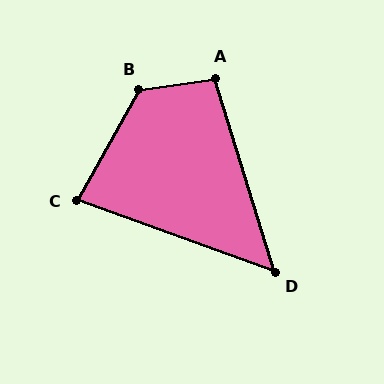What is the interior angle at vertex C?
Approximately 81 degrees (acute).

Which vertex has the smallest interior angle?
D, at approximately 53 degrees.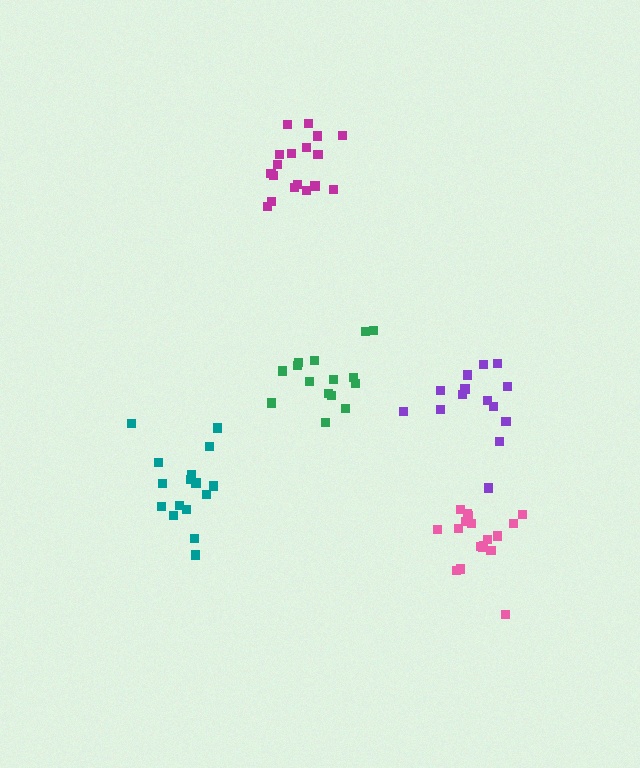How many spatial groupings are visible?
There are 5 spatial groupings.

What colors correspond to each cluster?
The clusters are colored: green, teal, magenta, pink, purple.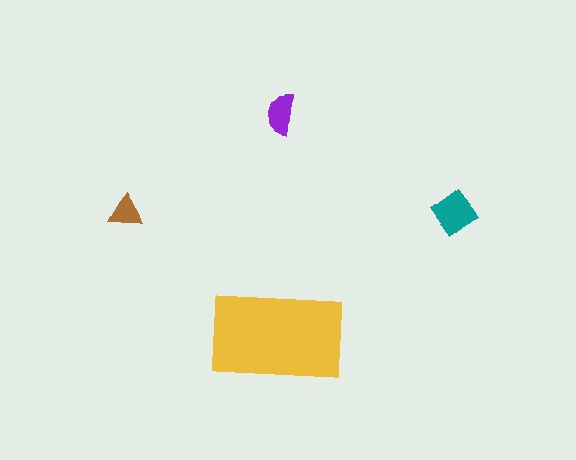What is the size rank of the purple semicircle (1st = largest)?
3rd.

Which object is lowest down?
The yellow rectangle is bottommost.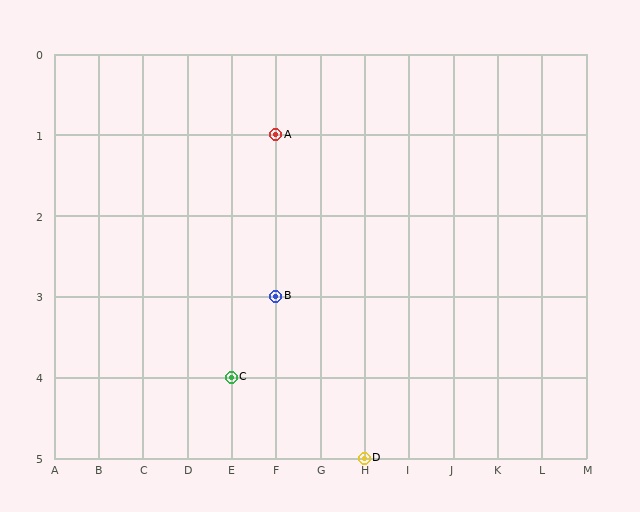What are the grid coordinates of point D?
Point D is at grid coordinates (H, 5).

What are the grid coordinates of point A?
Point A is at grid coordinates (F, 1).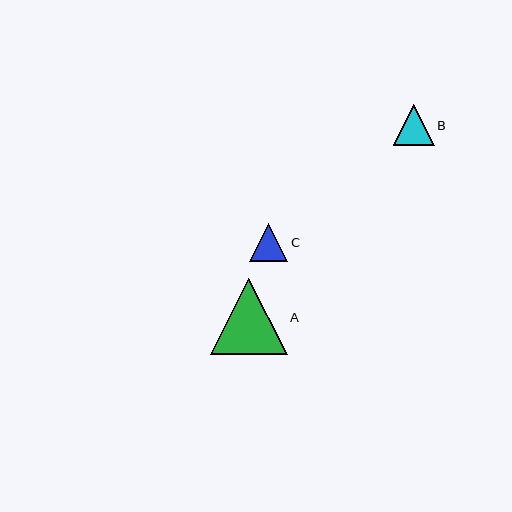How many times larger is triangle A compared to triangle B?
Triangle A is approximately 1.9 times the size of triangle B.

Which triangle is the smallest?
Triangle C is the smallest with a size of approximately 39 pixels.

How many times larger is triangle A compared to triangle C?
Triangle A is approximately 2.0 times the size of triangle C.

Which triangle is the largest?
Triangle A is the largest with a size of approximately 76 pixels.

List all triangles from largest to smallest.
From largest to smallest: A, B, C.